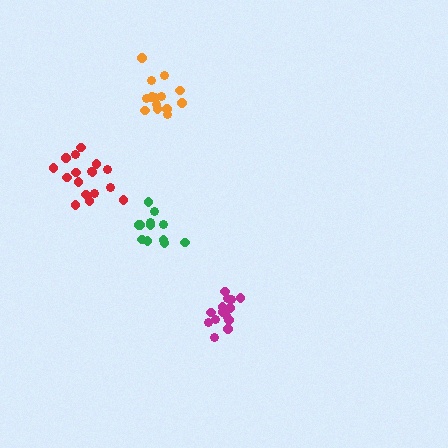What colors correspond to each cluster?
The clusters are colored: green, magenta, red, orange.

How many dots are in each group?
Group 1: 13 dots, Group 2: 14 dots, Group 3: 17 dots, Group 4: 14 dots (58 total).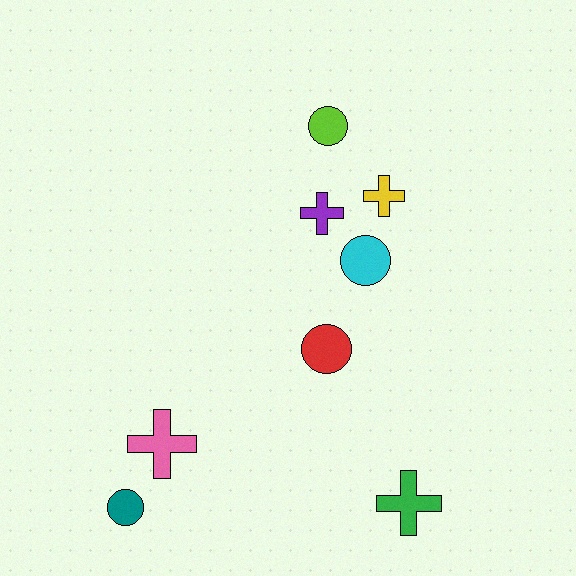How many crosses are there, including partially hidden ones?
There are 4 crosses.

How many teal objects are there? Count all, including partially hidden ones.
There is 1 teal object.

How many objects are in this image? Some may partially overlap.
There are 8 objects.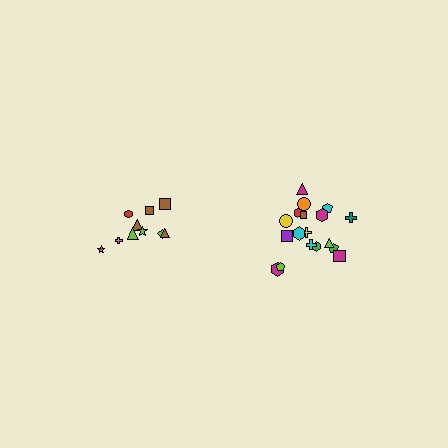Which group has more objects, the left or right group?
The right group.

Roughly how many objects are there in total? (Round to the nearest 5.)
Roughly 30 objects in total.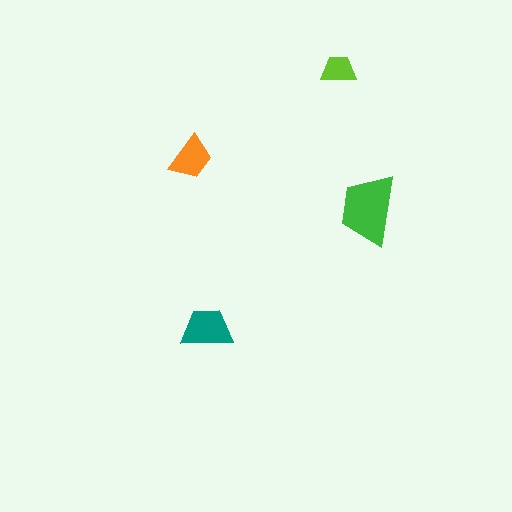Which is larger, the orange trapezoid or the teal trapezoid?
The teal one.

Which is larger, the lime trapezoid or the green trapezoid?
The green one.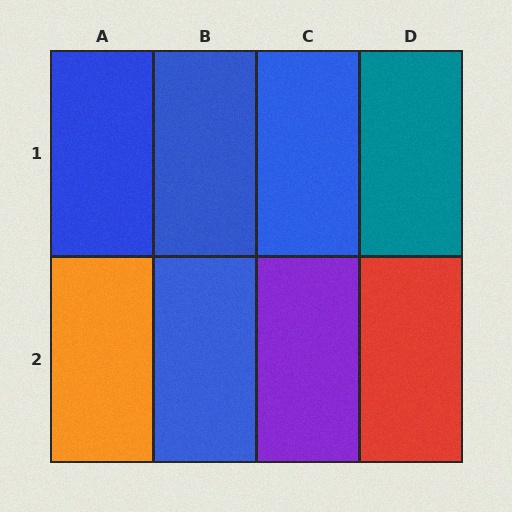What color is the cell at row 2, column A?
Orange.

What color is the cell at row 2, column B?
Blue.